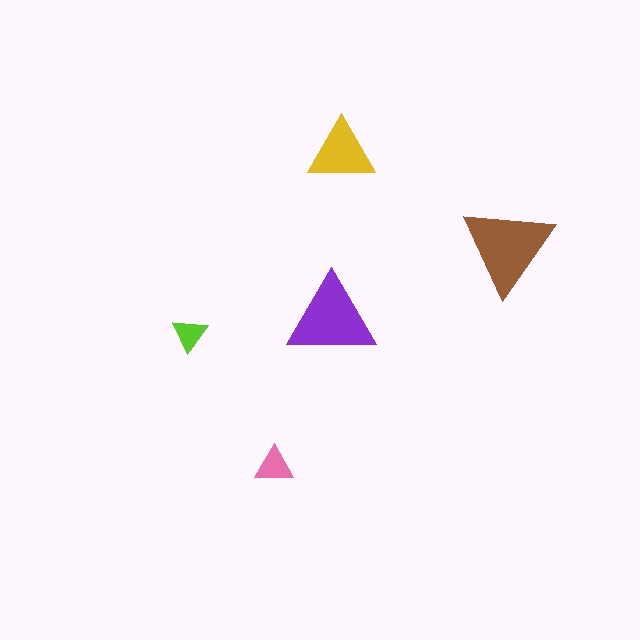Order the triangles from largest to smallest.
the brown one, the purple one, the yellow one, the pink one, the lime one.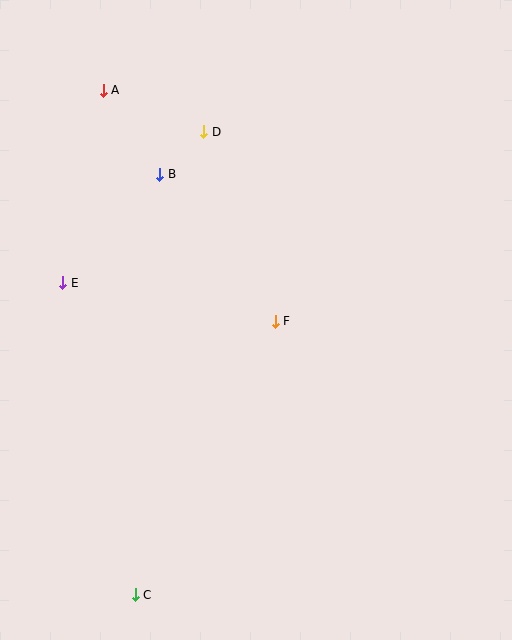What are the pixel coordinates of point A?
Point A is at (103, 90).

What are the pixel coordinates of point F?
Point F is at (275, 321).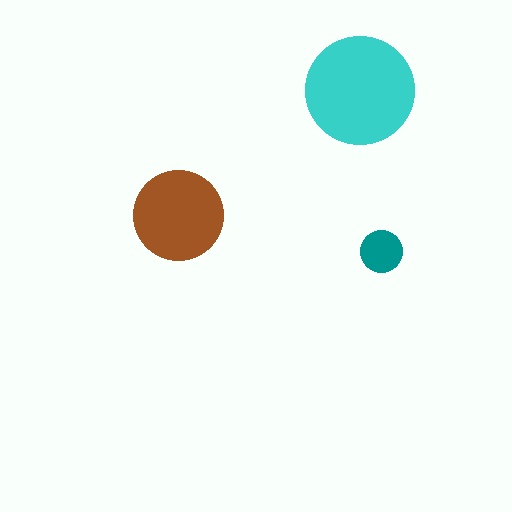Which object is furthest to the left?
The brown circle is leftmost.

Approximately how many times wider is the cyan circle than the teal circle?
About 2.5 times wider.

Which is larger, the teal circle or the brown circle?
The brown one.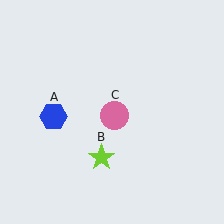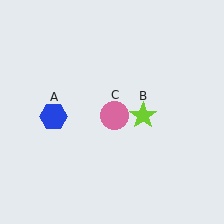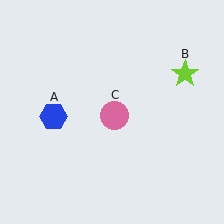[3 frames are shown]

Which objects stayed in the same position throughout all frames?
Blue hexagon (object A) and pink circle (object C) remained stationary.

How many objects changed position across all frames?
1 object changed position: lime star (object B).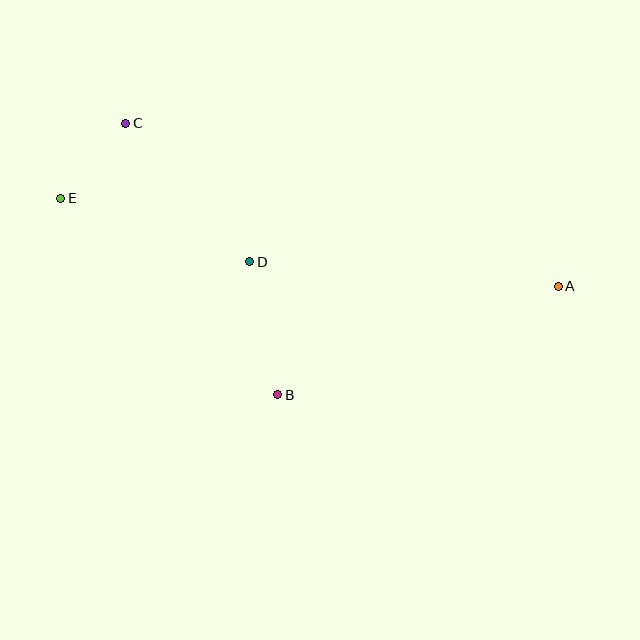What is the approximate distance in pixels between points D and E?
The distance between D and E is approximately 199 pixels.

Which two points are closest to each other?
Points C and E are closest to each other.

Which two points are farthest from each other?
Points A and E are farthest from each other.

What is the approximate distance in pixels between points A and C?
The distance between A and C is approximately 462 pixels.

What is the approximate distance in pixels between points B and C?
The distance between B and C is approximately 311 pixels.